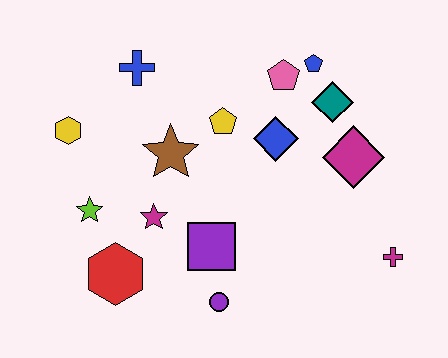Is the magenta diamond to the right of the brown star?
Yes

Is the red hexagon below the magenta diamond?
Yes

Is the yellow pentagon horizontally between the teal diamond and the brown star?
Yes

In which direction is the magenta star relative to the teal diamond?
The magenta star is to the left of the teal diamond.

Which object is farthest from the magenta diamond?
The yellow hexagon is farthest from the magenta diamond.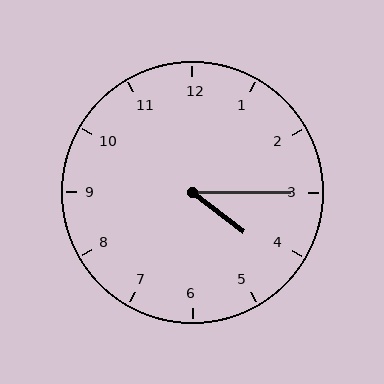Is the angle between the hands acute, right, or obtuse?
It is acute.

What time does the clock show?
4:15.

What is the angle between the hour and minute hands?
Approximately 38 degrees.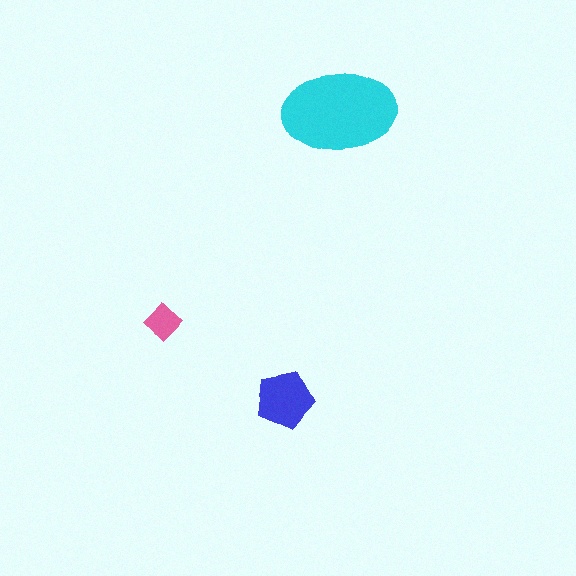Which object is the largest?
The cyan ellipse.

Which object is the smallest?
The pink diamond.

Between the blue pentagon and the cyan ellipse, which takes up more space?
The cyan ellipse.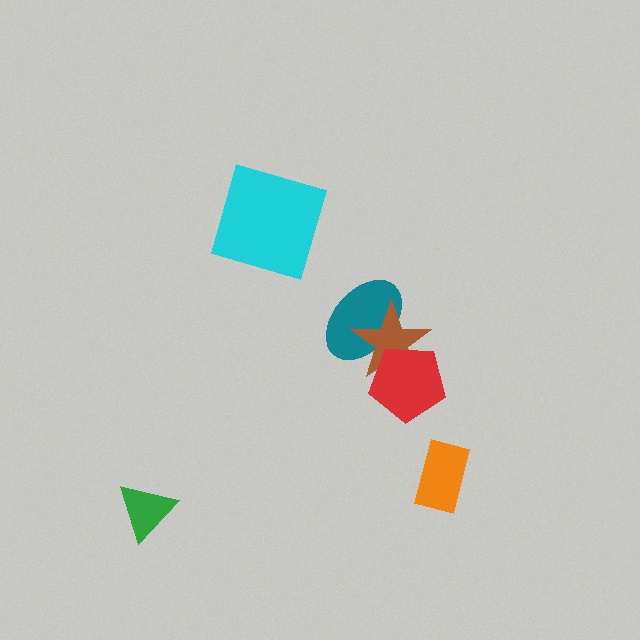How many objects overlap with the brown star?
2 objects overlap with the brown star.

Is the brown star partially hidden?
Yes, it is partially covered by another shape.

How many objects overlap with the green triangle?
0 objects overlap with the green triangle.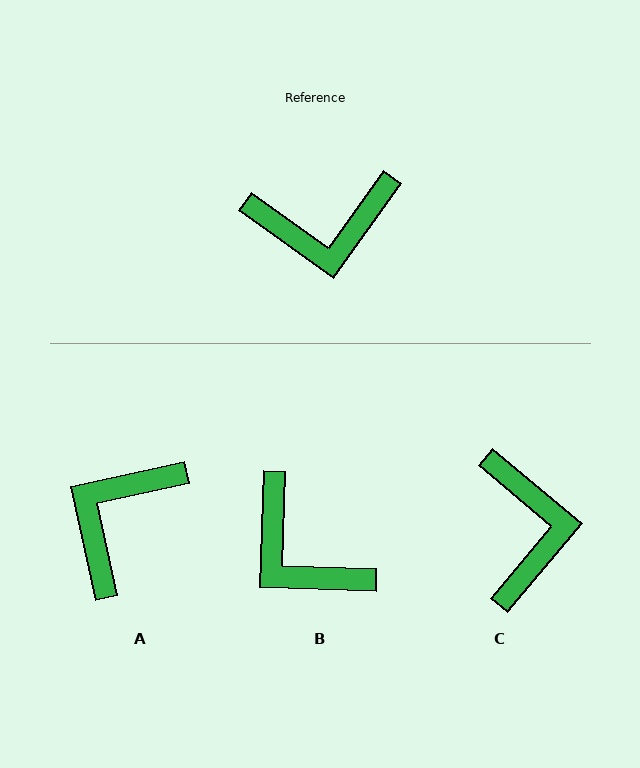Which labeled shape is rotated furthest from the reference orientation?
A, about 132 degrees away.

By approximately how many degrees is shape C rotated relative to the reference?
Approximately 86 degrees counter-clockwise.